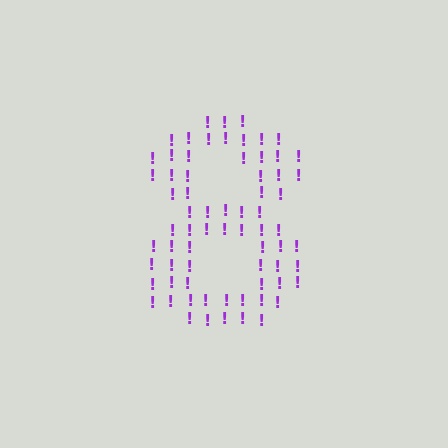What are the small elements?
The small elements are exclamation marks.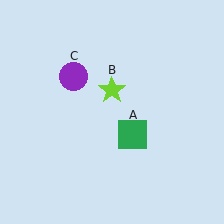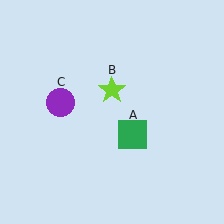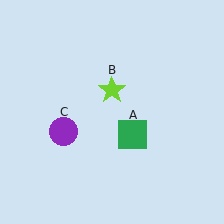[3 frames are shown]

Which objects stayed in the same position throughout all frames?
Green square (object A) and lime star (object B) remained stationary.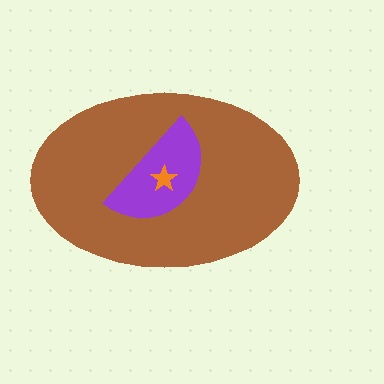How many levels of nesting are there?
3.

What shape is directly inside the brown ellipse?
The purple semicircle.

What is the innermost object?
The orange star.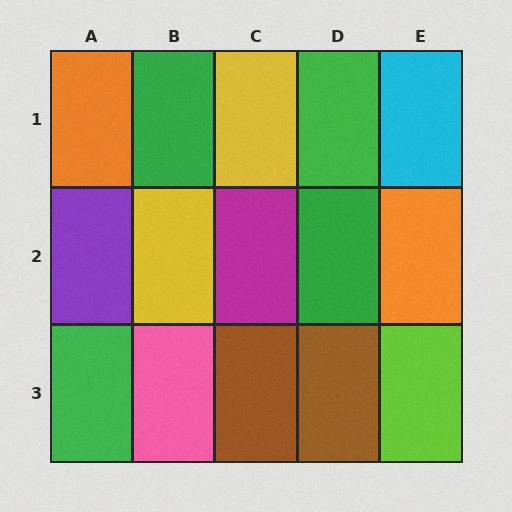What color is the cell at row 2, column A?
Purple.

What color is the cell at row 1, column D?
Green.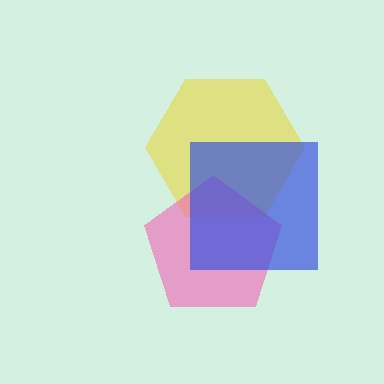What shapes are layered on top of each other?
The layered shapes are: a yellow hexagon, a pink pentagon, a blue square.